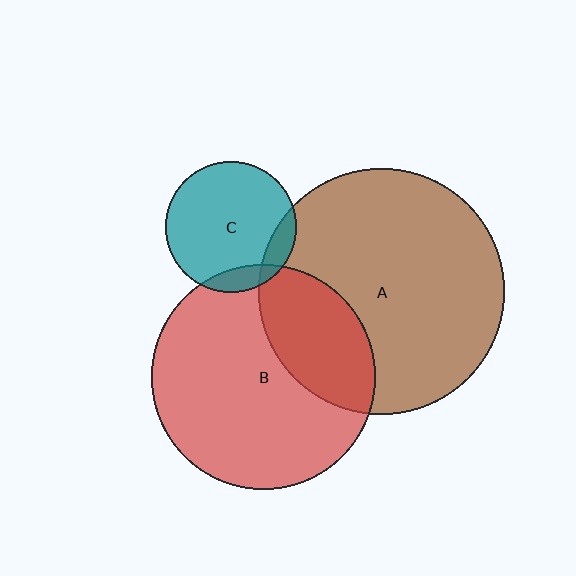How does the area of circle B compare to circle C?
Approximately 2.9 times.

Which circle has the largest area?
Circle A (brown).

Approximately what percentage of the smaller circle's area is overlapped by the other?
Approximately 30%.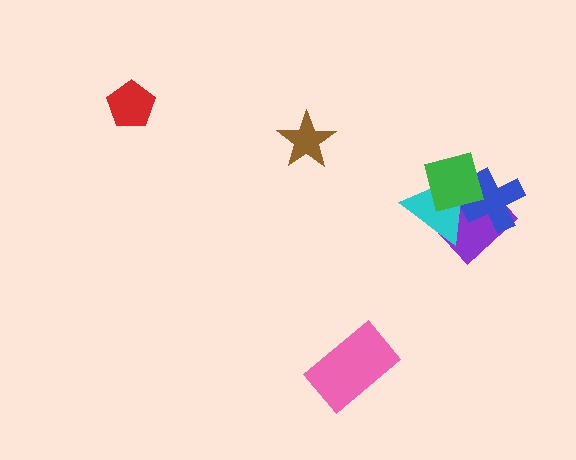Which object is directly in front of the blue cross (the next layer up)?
The cyan triangle is directly in front of the blue cross.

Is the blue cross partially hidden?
Yes, it is partially covered by another shape.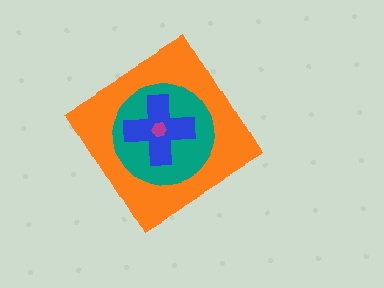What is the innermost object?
The magenta hexagon.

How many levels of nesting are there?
4.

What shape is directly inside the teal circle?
The blue cross.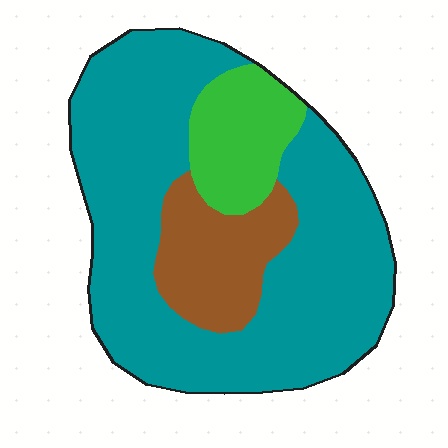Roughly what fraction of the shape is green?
Green takes up about one eighth (1/8) of the shape.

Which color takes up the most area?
Teal, at roughly 70%.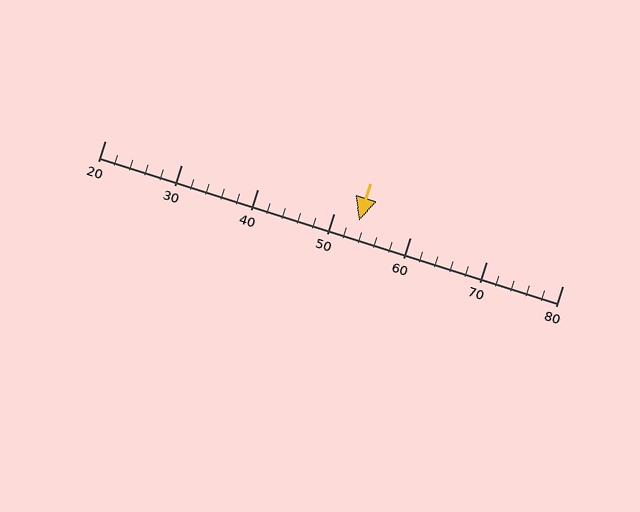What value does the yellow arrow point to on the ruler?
The yellow arrow points to approximately 53.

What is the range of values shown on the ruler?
The ruler shows values from 20 to 80.